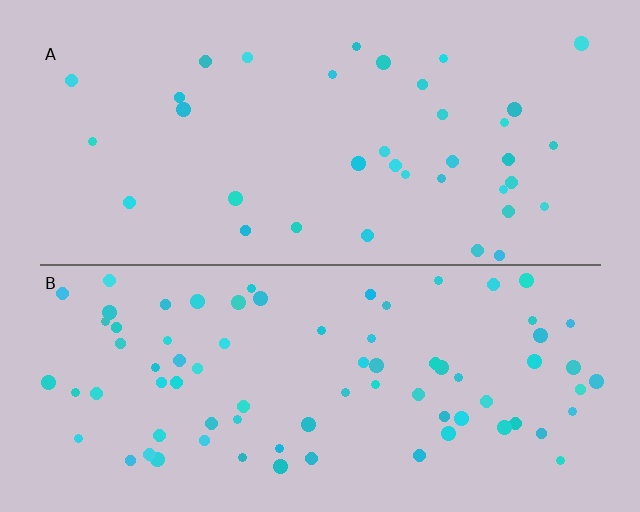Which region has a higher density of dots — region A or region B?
B (the bottom).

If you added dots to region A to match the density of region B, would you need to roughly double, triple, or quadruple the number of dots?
Approximately double.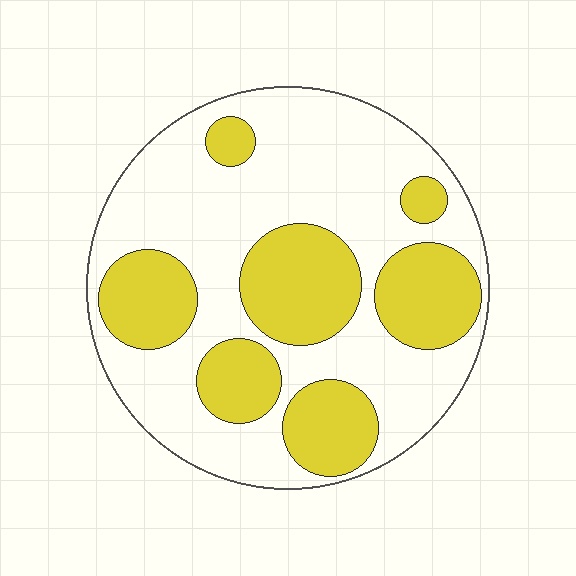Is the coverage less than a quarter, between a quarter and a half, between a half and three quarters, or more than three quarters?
Between a quarter and a half.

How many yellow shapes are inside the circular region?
7.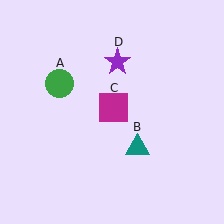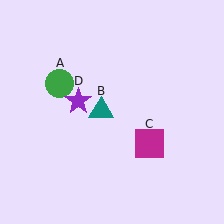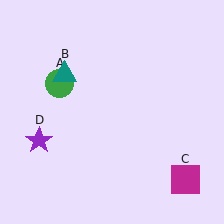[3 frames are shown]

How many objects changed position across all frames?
3 objects changed position: teal triangle (object B), magenta square (object C), purple star (object D).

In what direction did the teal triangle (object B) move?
The teal triangle (object B) moved up and to the left.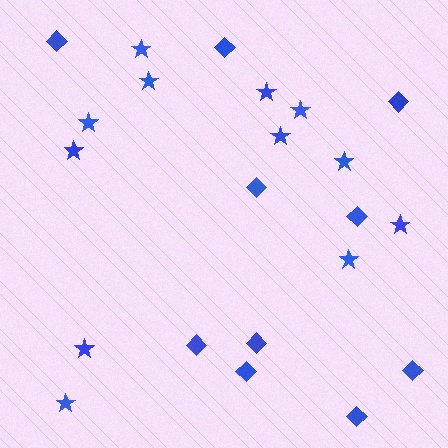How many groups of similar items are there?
There are 2 groups: one group of stars (12) and one group of diamonds (10).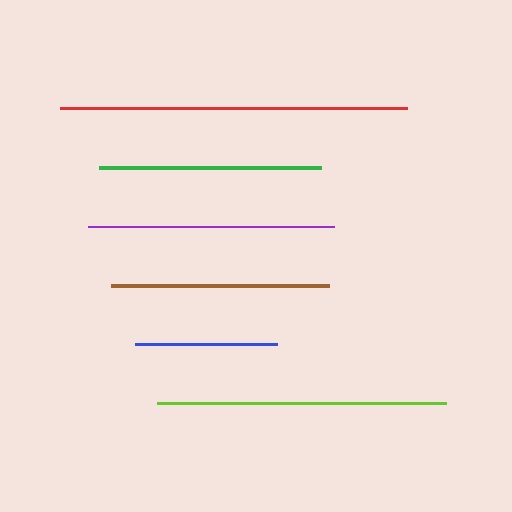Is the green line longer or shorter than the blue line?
The green line is longer than the blue line.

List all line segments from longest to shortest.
From longest to shortest: red, lime, purple, green, brown, blue.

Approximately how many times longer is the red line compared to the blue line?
The red line is approximately 2.5 times the length of the blue line.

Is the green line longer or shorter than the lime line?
The lime line is longer than the green line.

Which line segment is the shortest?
The blue line is the shortest at approximately 142 pixels.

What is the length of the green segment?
The green segment is approximately 222 pixels long.